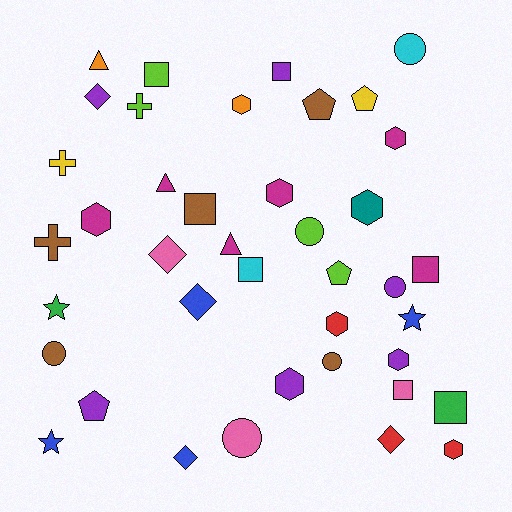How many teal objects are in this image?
There is 1 teal object.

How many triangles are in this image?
There are 3 triangles.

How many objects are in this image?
There are 40 objects.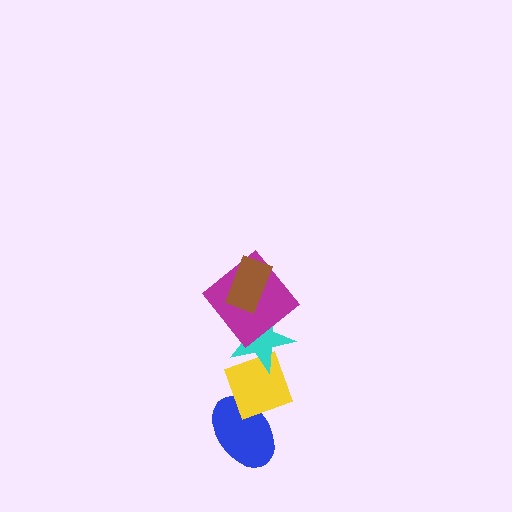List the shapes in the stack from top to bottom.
From top to bottom: the brown rectangle, the magenta diamond, the cyan star, the yellow diamond, the blue ellipse.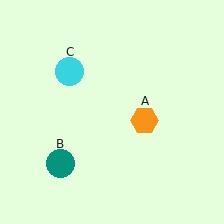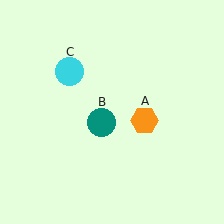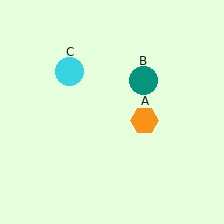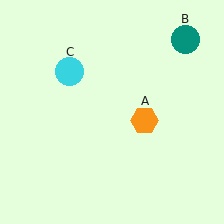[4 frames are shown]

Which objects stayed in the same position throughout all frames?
Orange hexagon (object A) and cyan circle (object C) remained stationary.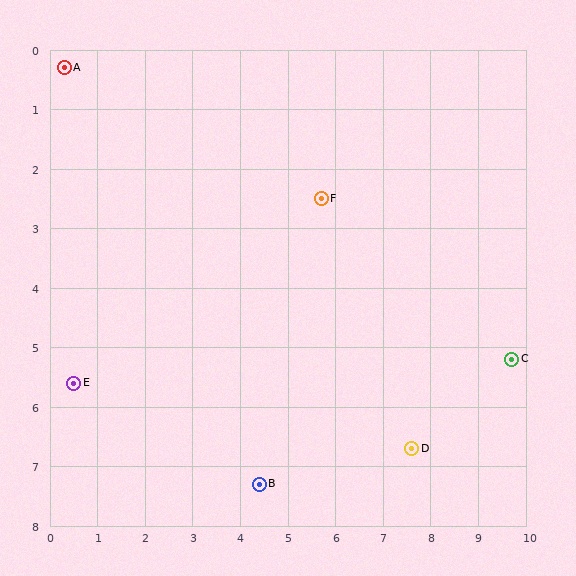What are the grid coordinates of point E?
Point E is at approximately (0.5, 5.6).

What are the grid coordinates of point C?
Point C is at approximately (9.7, 5.2).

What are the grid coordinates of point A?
Point A is at approximately (0.3, 0.3).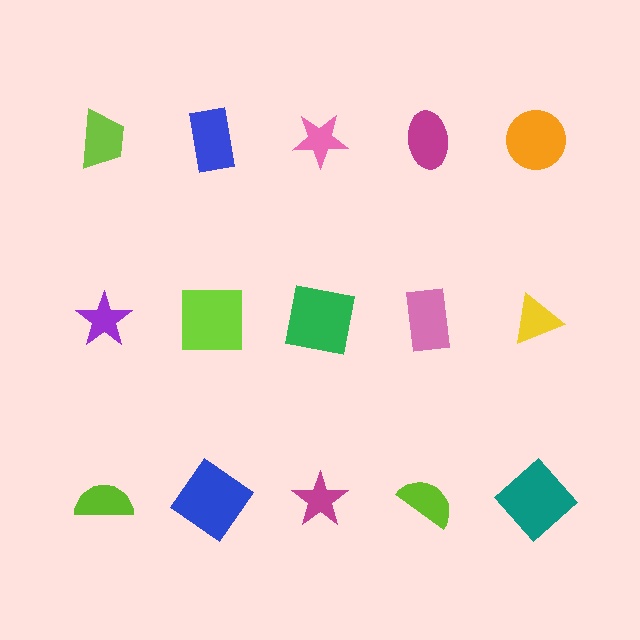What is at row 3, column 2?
A blue diamond.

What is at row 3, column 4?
A lime semicircle.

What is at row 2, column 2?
A lime square.